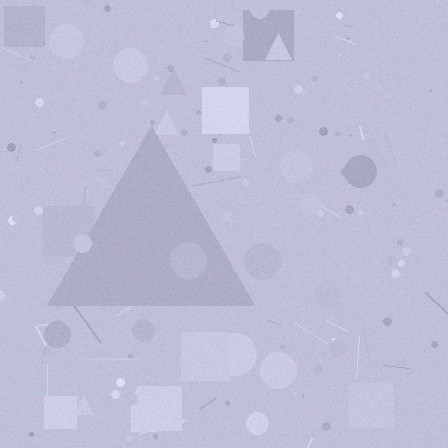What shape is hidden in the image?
A triangle is hidden in the image.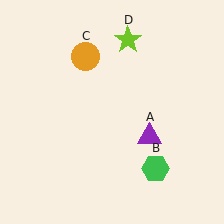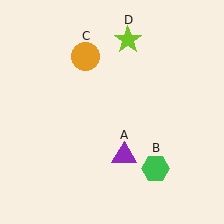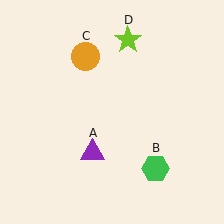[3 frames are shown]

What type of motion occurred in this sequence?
The purple triangle (object A) rotated clockwise around the center of the scene.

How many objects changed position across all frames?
1 object changed position: purple triangle (object A).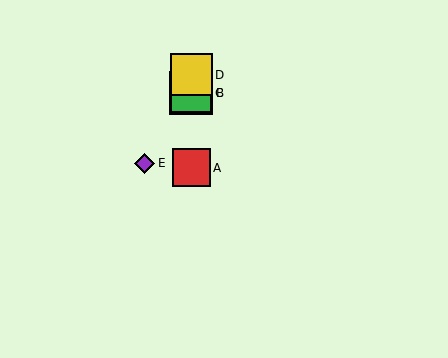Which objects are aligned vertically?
Objects A, B, C, D are aligned vertically.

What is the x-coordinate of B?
Object B is at x≈191.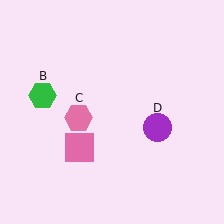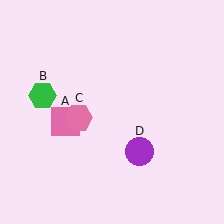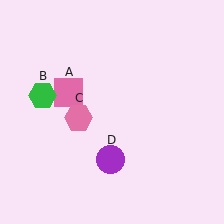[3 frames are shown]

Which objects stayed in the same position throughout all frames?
Green hexagon (object B) and pink hexagon (object C) remained stationary.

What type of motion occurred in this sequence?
The pink square (object A), purple circle (object D) rotated clockwise around the center of the scene.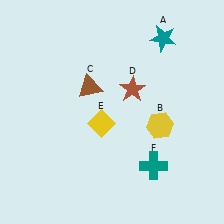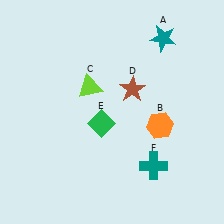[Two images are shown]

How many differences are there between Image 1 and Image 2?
There are 3 differences between the two images.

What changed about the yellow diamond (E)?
In Image 1, E is yellow. In Image 2, it changed to green.